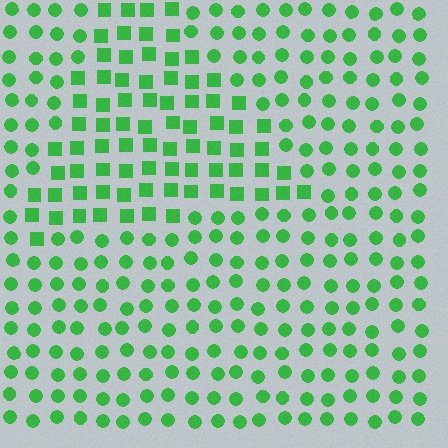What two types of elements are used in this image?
The image uses squares inside the triangle region and circles outside it.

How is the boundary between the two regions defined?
The boundary is defined by a change in element shape: squares inside vs. circles outside. All elements share the same color and spacing.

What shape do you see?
I see a triangle.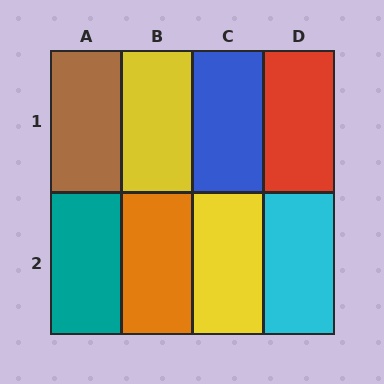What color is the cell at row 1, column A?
Brown.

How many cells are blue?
1 cell is blue.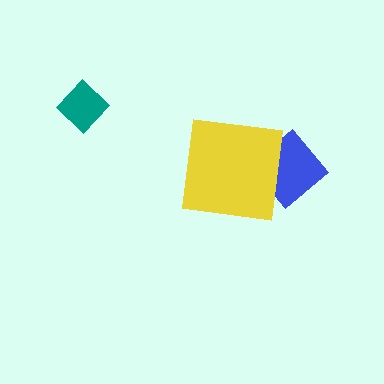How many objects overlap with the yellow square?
1 object overlaps with the yellow square.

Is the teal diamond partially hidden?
No, no other shape covers it.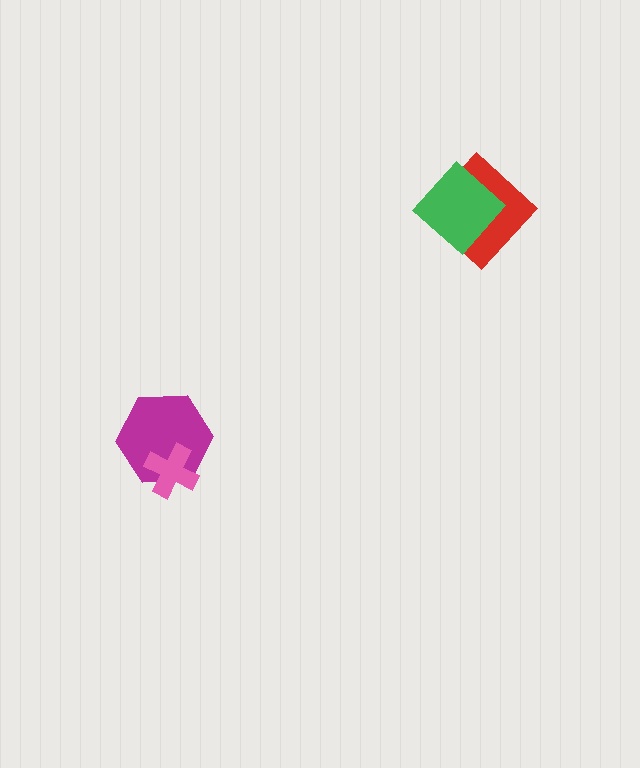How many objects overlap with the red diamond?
1 object overlaps with the red diamond.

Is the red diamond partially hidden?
Yes, it is partially covered by another shape.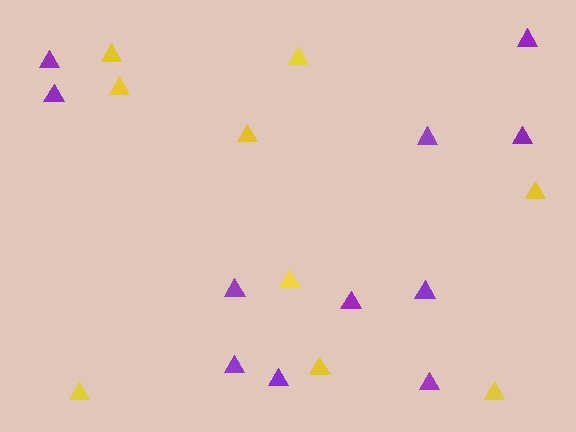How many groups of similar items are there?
There are 2 groups: one group of yellow triangles (9) and one group of purple triangles (11).